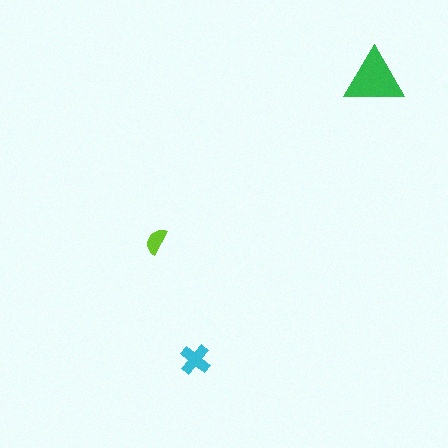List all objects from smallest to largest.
The lime semicircle, the cyan cross, the green triangle.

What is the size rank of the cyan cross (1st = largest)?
2nd.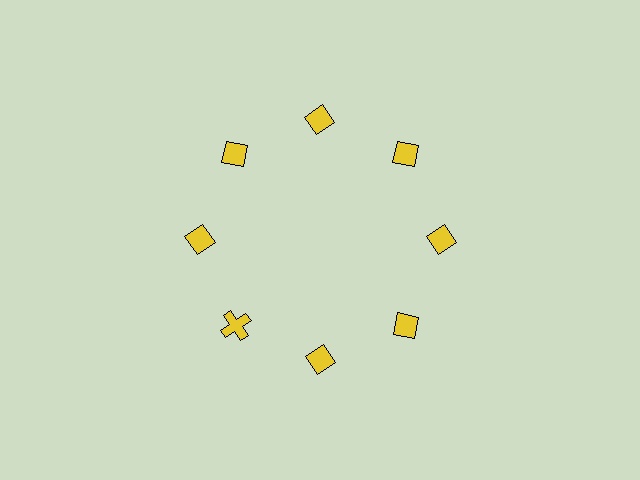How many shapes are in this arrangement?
There are 8 shapes arranged in a ring pattern.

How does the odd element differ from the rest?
It has a different shape: cross instead of diamond.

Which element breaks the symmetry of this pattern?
The yellow cross at roughly the 8 o'clock position breaks the symmetry. All other shapes are yellow diamonds.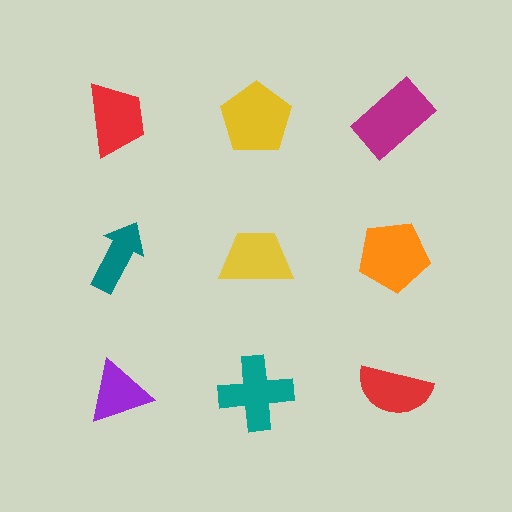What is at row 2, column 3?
An orange pentagon.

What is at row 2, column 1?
A teal arrow.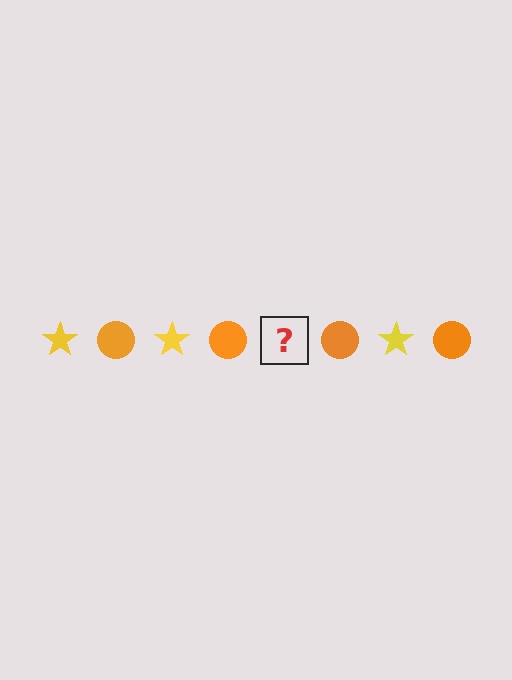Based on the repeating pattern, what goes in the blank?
The blank should be a yellow star.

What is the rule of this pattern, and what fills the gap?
The rule is that the pattern alternates between yellow star and orange circle. The gap should be filled with a yellow star.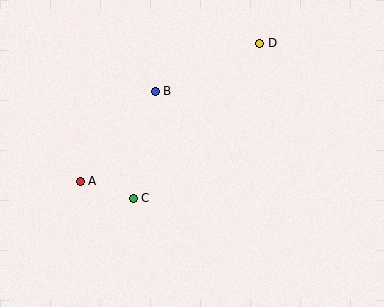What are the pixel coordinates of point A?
Point A is at (80, 181).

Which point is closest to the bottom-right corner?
Point C is closest to the bottom-right corner.